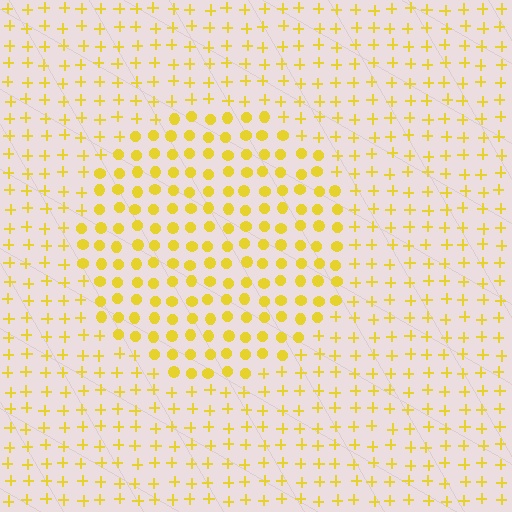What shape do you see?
I see a circle.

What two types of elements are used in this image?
The image uses circles inside the circle region and plus signs outside it.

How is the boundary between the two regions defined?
The boundary is defined by a change in element shape: circles inside vs. plus signs outside. All elements share the same color and spacing.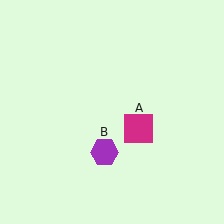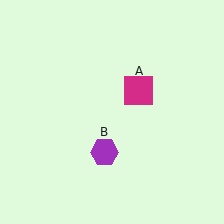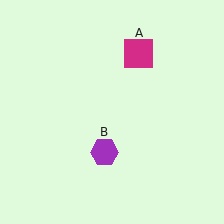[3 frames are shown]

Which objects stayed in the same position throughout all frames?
Purple hexagon (object B) remained stationary.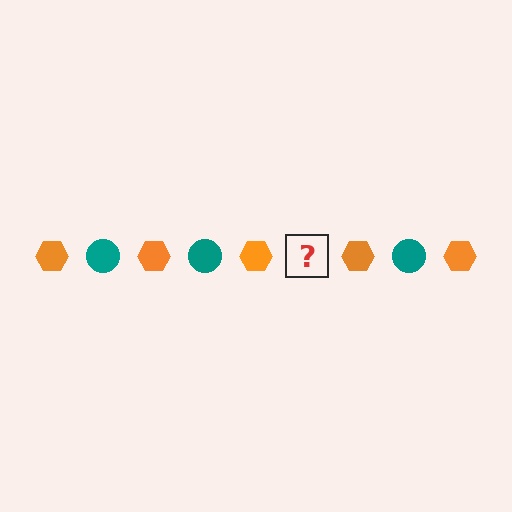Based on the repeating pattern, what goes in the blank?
The blank should be a teal circle.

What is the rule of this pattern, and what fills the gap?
The rule is that the pattern alternates between orange hexagon and teal circle. The gap should be filled with a teal circle.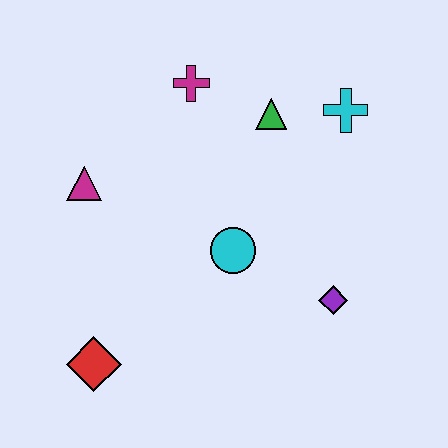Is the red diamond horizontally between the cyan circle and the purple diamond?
No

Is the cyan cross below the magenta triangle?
No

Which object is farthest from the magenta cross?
The red diamond is farthest from the magenta cross.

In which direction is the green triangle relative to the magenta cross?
The green triangle is to the right of the magenta cross.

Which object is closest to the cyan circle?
The purple diamond is closest to the cyan circle.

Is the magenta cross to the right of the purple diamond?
No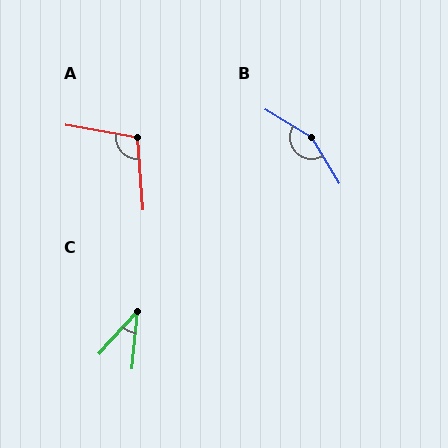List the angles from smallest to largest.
C (36°), A (105°), B (152°).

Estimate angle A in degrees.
Approximately 105 degrees.